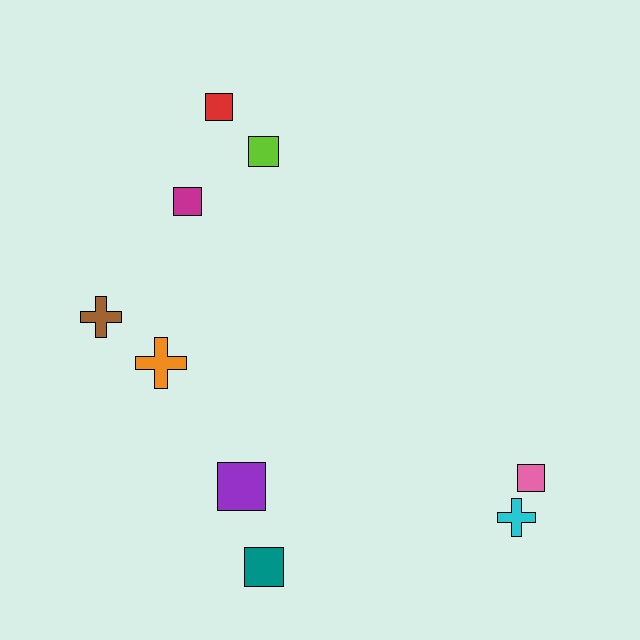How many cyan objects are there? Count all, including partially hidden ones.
There is 1 cyan object.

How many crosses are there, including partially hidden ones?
There are 3 crosses.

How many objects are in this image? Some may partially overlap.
There are 9 objects.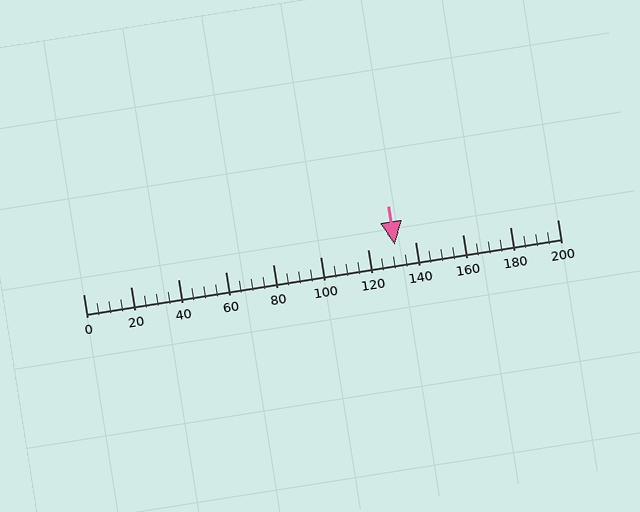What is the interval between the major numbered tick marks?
The major tick marks are spaced 20 units apart.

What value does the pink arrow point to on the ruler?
The pink arrow points to approximately 131.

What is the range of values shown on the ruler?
The ruler shows values from 0 to 200.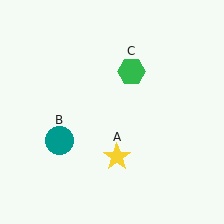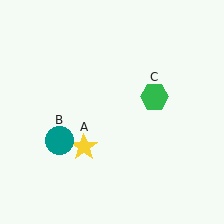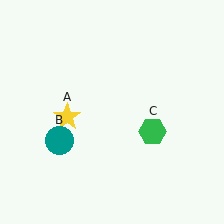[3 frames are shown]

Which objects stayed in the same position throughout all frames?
Teal circle (object B) remained stationary.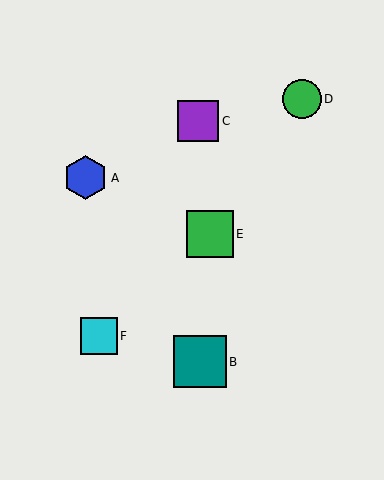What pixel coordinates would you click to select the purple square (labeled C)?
Click at (198, 121) to select the purple square C.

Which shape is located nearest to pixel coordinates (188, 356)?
The teal square (labeled B) at (200, 362) is nearest to that location.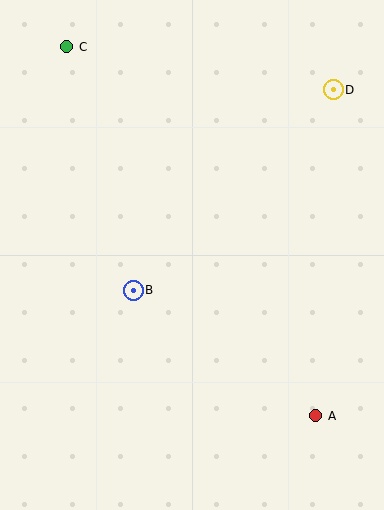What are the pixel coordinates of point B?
Point B is at (133, 290).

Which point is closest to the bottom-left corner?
Point B is closest to the bottom-left corner.